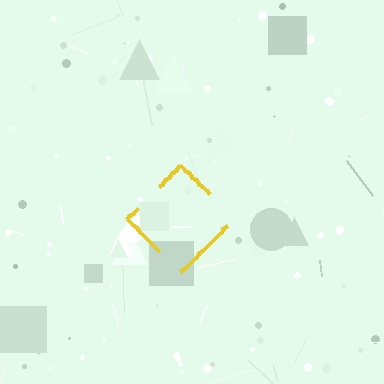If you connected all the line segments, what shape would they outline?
They would outline a diamond.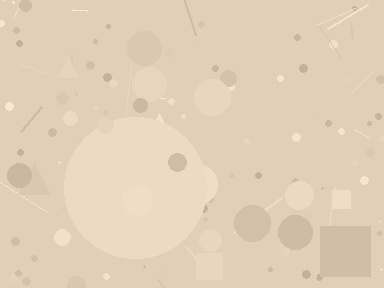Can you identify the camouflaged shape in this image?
The camouflaged shape is a circle.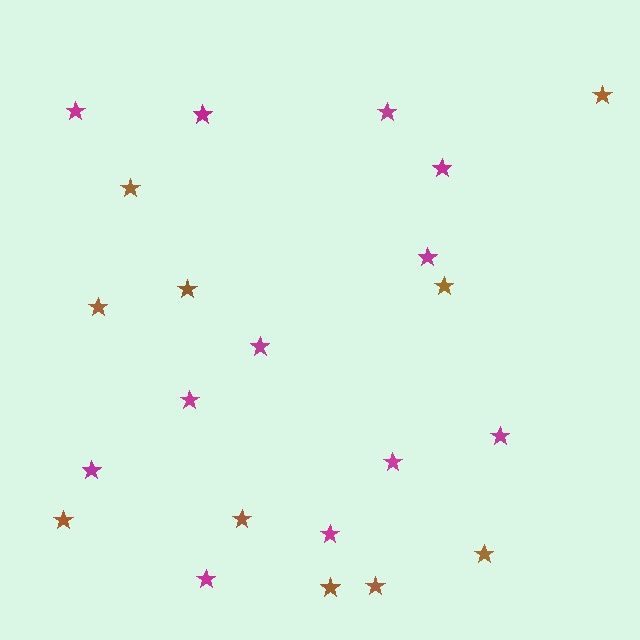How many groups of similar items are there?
There are 2 groups: one group of brown stars (10) and one group of magenta stars (12).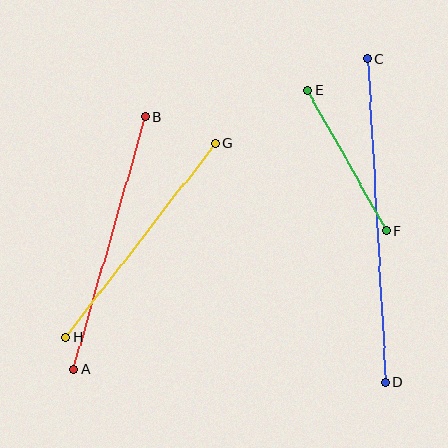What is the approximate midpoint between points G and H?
The midpoint is at approximately (140, 240) pixels.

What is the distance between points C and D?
The distance is approximately 324 pixels.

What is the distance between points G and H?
The distance is approximately 245 pixels.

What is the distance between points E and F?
The distance is approximately 161 pixels.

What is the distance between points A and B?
The distance is approximately 262 pixels.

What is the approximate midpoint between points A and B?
The midpoint is at approximately (110, 243) pixels.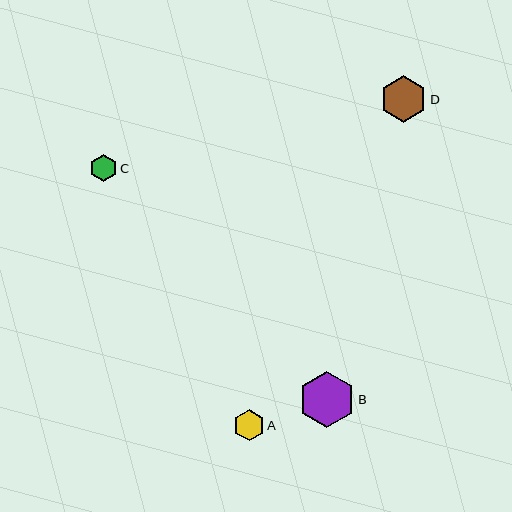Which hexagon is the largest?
Hexagon B is the largest with a size of approximately 56 pixels.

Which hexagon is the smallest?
Hexagon C is the smallest with a size of approximately 28 pixels.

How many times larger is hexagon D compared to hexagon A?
Hexagon D is approximately 1.5 times the size of hexagon A.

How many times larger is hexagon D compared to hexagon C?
Hexagon D is approximately 1.7 times the size of hexagon C.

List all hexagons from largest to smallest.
From largest to smallest: B, D, A, C.